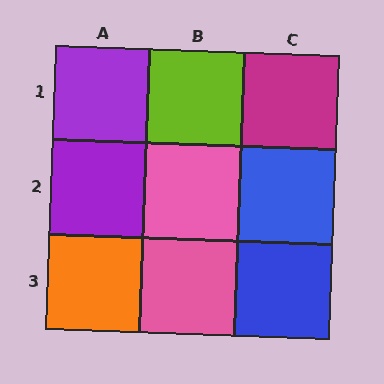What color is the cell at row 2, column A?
Purple.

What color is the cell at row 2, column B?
Pink.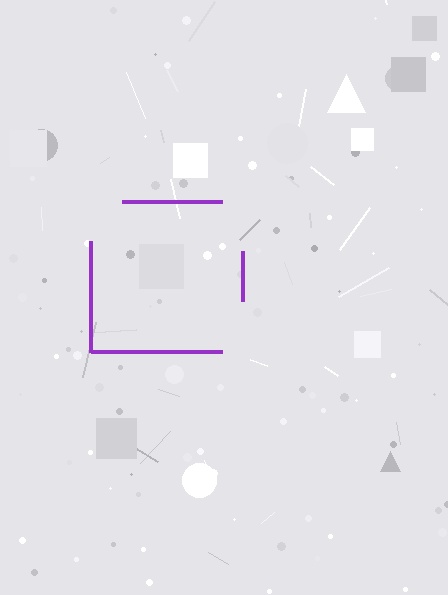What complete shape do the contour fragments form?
The contour fragments form a square.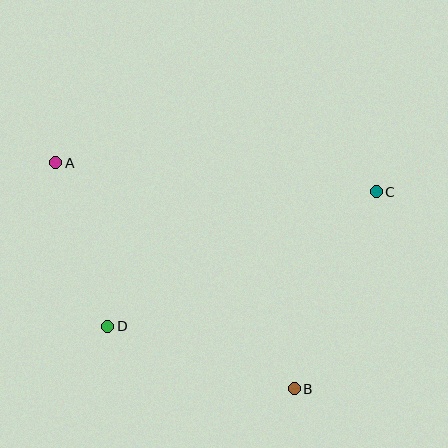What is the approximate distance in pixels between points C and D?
The distance between C and D is approximately 300 pixels.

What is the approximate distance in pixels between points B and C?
The distance between B and C is approximately 213 pixels.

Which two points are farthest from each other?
Points A and B are farthest from each other.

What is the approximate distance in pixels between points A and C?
The distance between A and C is approximately 322 pixels.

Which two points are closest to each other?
Points A and D are closest to each other.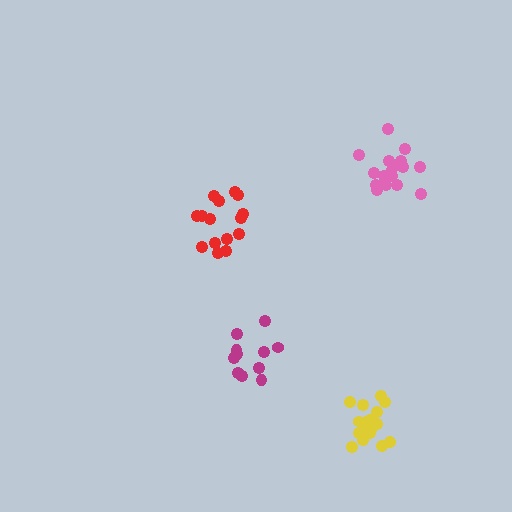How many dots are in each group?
Group 1: 11 dots, Group 2: 15 dots, Group 3: 17 dots, Group 4: 17 dots (60 total).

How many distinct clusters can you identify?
There are 4 distinct clusters.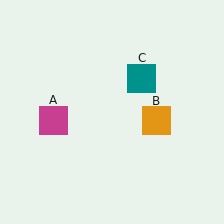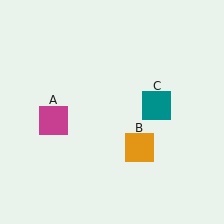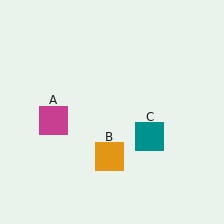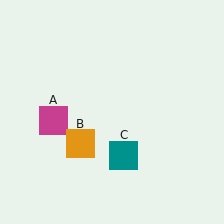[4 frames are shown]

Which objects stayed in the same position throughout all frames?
Magenta square (object A) remained stationary.